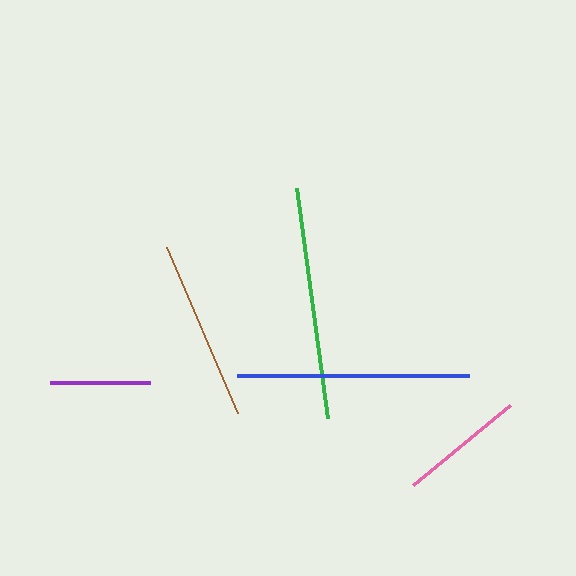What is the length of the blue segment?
The blue segment is approximately 232 pixels long.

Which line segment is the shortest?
The purple line is the shortest at approximately 99 pixels.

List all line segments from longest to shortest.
From longest to shortest: green, blue, brown, pink, purple.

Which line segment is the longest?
The green line is the longest at approximately 232 pixels.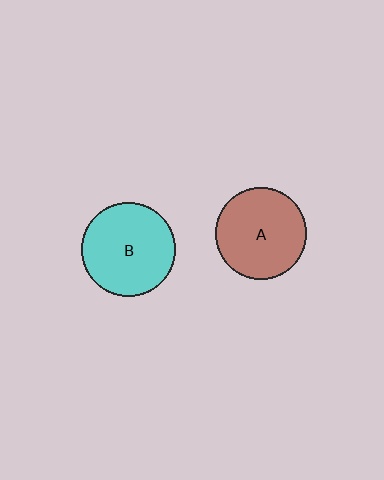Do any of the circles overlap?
No, none of the circles overlap.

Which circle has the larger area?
Circle B (cyan).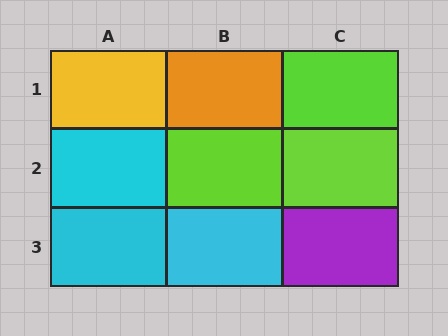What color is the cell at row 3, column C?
Purple.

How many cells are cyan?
3 cells are cyan.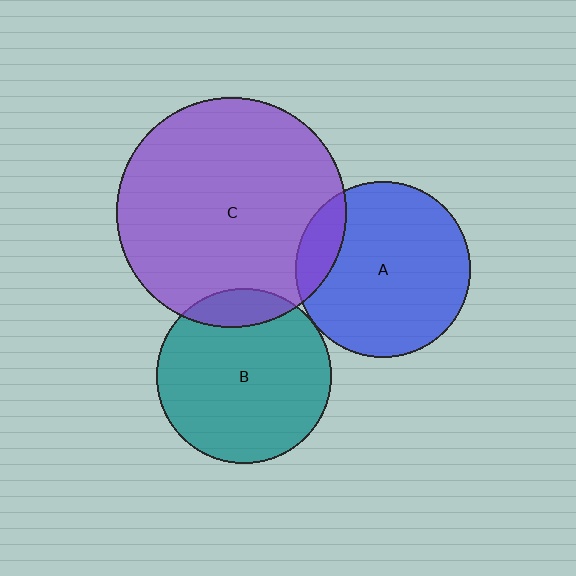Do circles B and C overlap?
Yes.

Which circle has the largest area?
Circle C (purple).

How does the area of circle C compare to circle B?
Approximately 1.7 times.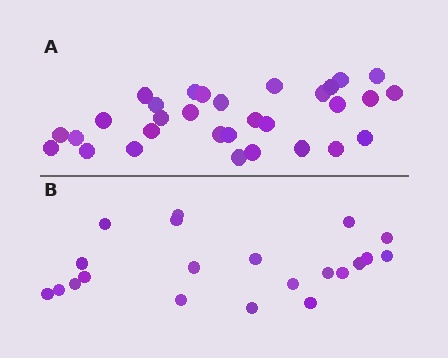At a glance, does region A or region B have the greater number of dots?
Region A (the top region) has more dots.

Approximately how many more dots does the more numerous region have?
Region A has roughly 10 or so more dots than region B.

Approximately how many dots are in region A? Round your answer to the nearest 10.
About 30 dots. (The exact count is 31, which rounds to 30.)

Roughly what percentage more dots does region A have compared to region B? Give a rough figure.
About 50% more.